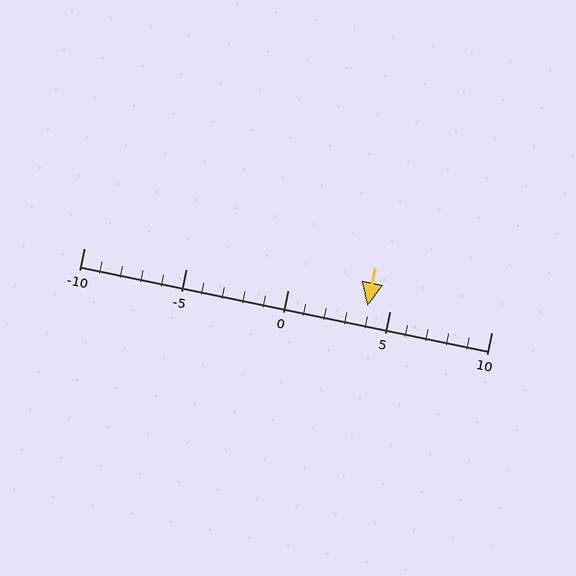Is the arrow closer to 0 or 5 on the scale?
The arrow is closer to 5.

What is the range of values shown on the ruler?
The ruler shows values from -10 to 10.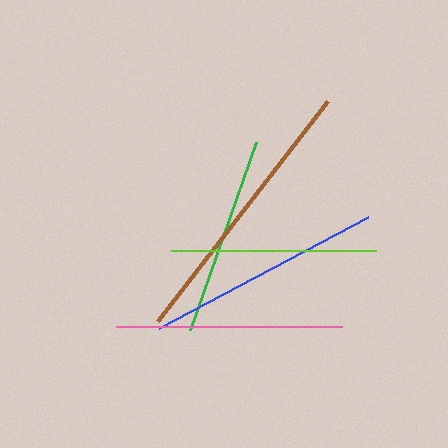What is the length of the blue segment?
The blue segment is approximately 236 pixels long.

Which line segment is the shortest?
The green line is the shortest at approximately 199 pixels.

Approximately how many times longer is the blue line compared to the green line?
The blue line is approximately 1.2 times the length of the green line.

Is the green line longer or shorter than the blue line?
The blue line is longer than the green line.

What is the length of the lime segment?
The lime segment is approximately 205 pixels long.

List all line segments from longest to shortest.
From longest to shortest: brown, blue, pink, lime, green.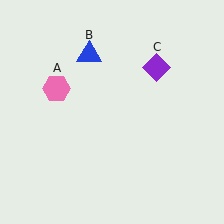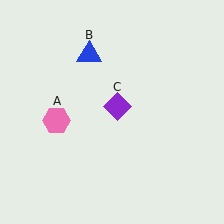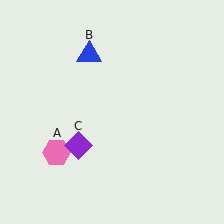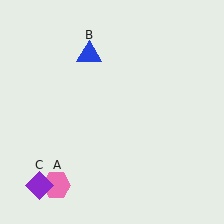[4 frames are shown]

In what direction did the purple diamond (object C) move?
The purple diamond (object C) moved down and to the left.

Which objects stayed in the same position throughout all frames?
Blue triangle (object B) remained stationary.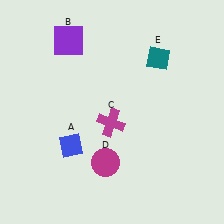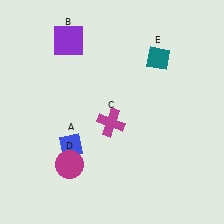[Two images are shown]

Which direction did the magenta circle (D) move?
The magenta circle (D) moved left.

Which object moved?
The magenta circle (D) moved left.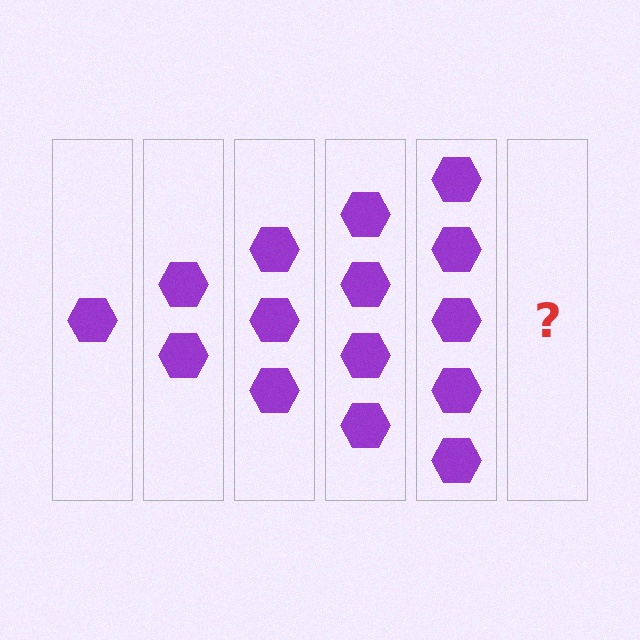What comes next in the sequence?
The next element should be 6 hexagons.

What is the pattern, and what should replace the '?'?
The pattern is that each step adds one more hexagon. The '?' should be 6 hexagons.